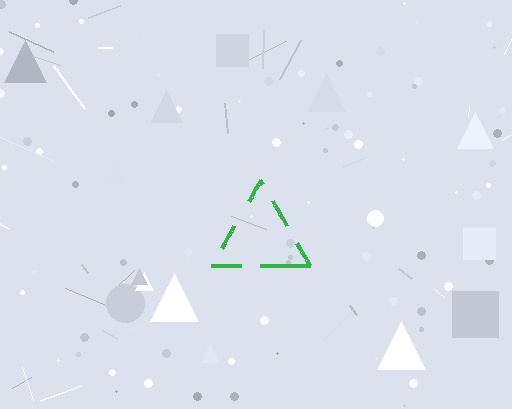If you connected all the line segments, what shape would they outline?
They would outline a triangle.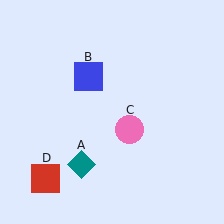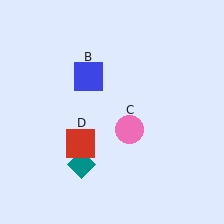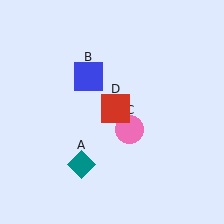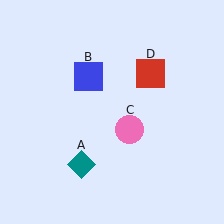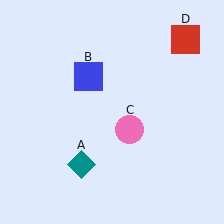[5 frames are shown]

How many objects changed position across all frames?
1 object changed position: red square (object D).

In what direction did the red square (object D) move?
The red square (object D) moved up and to the right.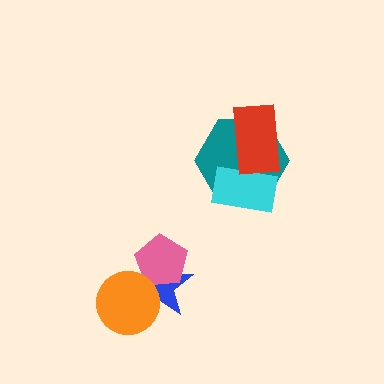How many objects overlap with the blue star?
2 objects overlap with the blue star.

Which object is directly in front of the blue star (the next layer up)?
The pink pentagon is directly in front of the blue star.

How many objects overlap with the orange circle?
2 objects overlap with the orange circle.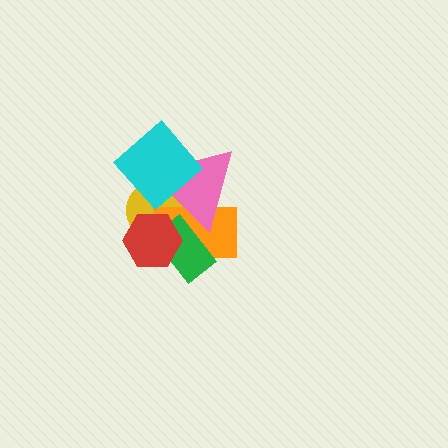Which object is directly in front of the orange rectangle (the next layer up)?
The pink triangle is directly in front of the orange rectangle.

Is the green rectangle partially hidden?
Yes, it is partially covered by another shape.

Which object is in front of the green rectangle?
The red hexagon is in front of the green rectangle.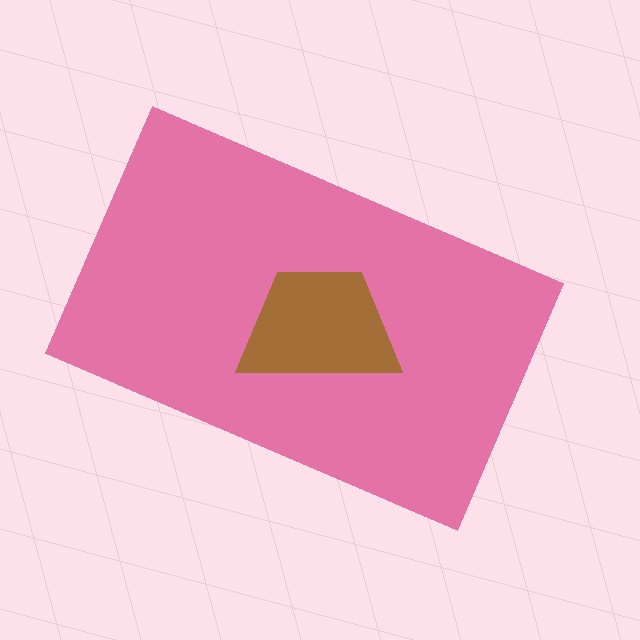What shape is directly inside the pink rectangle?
The brown trapezoid.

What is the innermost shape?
The brown trapezoid.